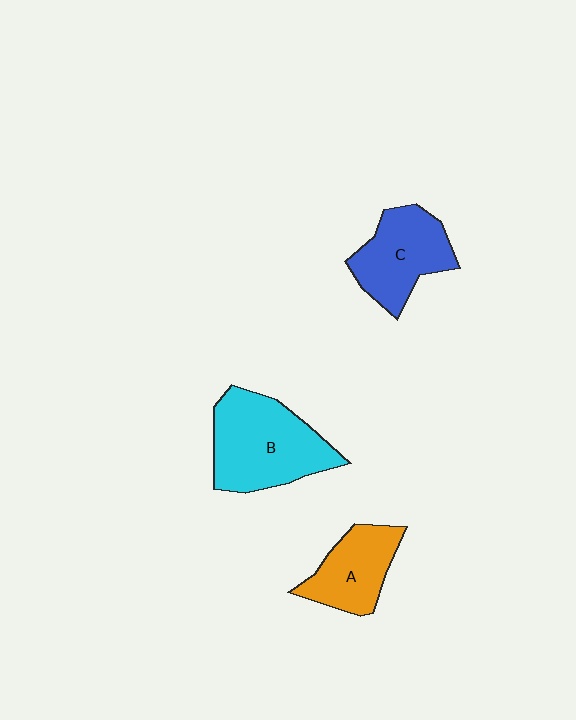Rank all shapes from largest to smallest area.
From largest to smallest: B (cyan), C (blue), A (orange).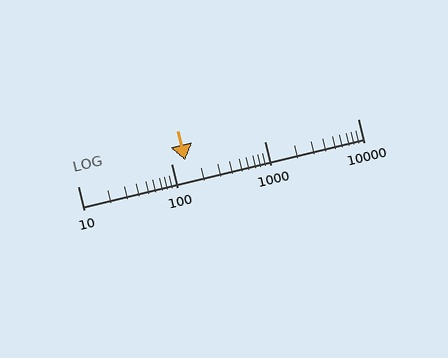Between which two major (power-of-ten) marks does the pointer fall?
The pointer is between 100 and 1000.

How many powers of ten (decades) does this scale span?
The scale spans 3 decades, from 10 to 10000.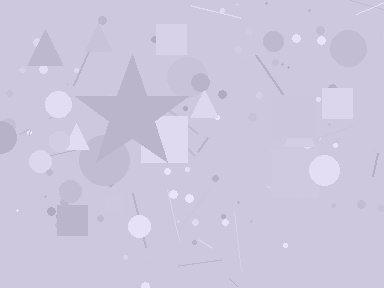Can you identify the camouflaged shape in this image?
The camouflaged shape is a star.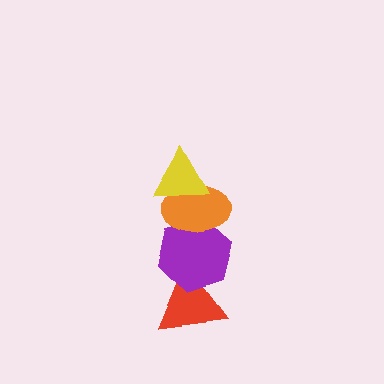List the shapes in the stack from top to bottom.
From top to bottom: the yellow triangle, the orange ellipse, the purple hexagon, the red triangle.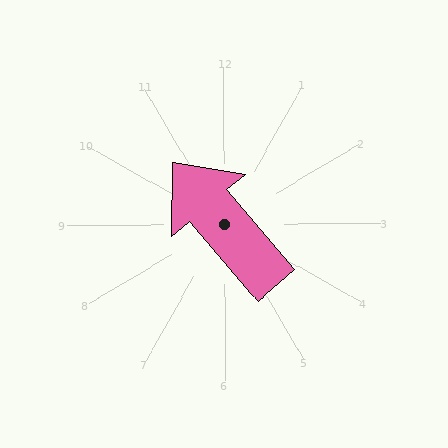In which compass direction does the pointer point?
Northwest.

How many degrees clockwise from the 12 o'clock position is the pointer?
Approximately 320 degrees.